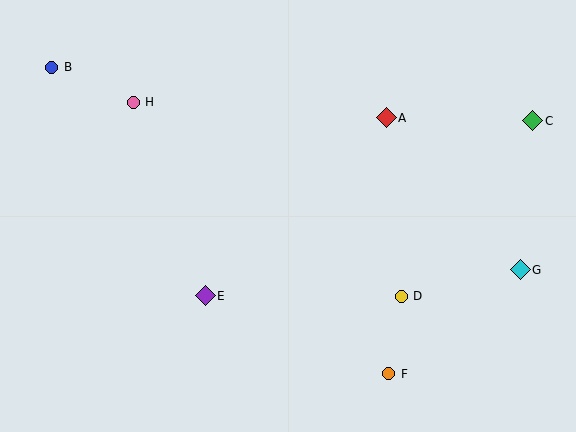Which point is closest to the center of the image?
Point E at (205, 296) is closest to the center.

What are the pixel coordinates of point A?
Point A is at (386, 118).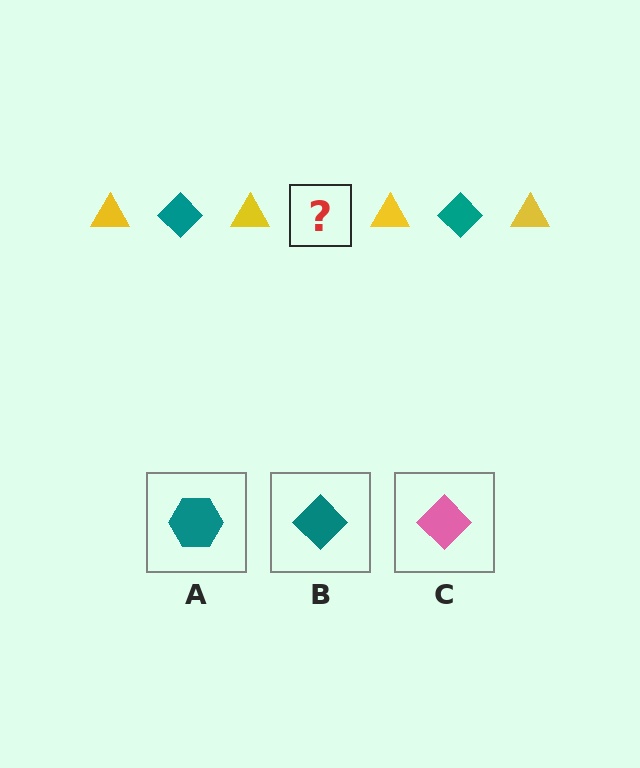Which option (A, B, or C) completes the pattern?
B.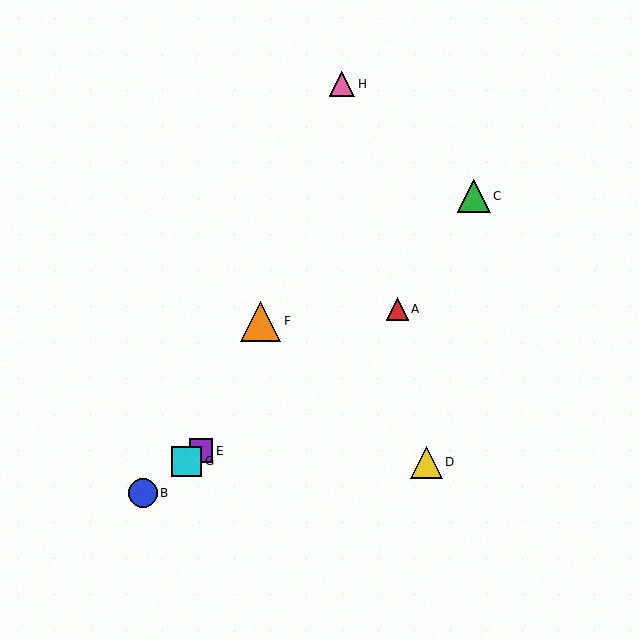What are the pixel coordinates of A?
Object A is at (397, 309).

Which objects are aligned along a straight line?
Objects A, B, E, G are aligned along a straight line.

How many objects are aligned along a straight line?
4 objects (A, B, E, G) are aligned along a straight line.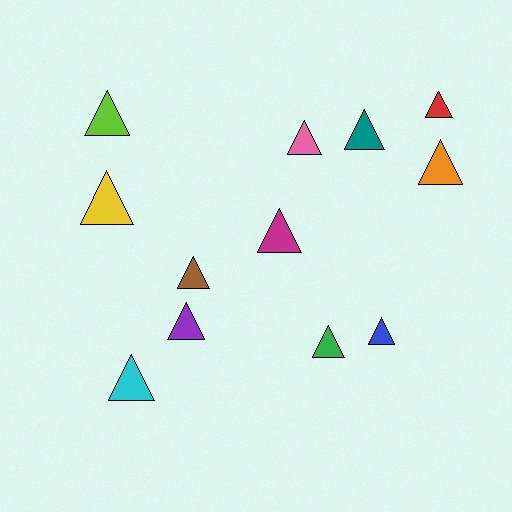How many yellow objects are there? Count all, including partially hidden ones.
There is 1 yellow object.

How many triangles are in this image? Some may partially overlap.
There are 12 triangles.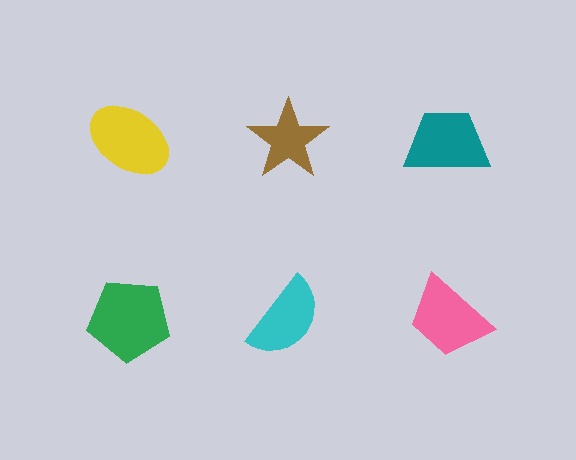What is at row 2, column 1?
A green pentagon.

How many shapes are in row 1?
3 shapes.